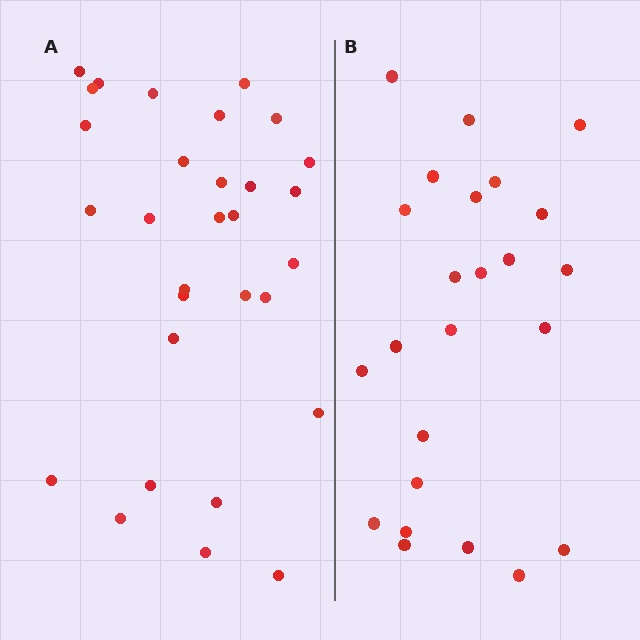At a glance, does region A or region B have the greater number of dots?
Region A (the left region) has more dots.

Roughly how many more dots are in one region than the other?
Region A has about 6 more dots than region B.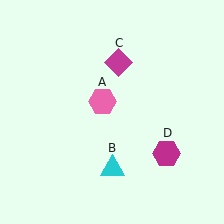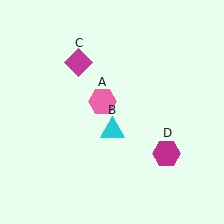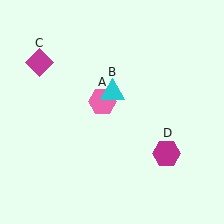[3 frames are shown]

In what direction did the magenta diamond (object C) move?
The magenta diamond (object C) moved left.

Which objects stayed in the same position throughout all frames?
Pink hexagon (object A) and magenta hexagon (object D) remained stationary.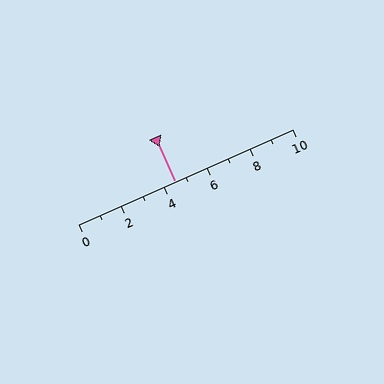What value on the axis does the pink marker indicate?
The marker indicates approximately 4.5.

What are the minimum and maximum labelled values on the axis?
The axis runs from 0 to 10.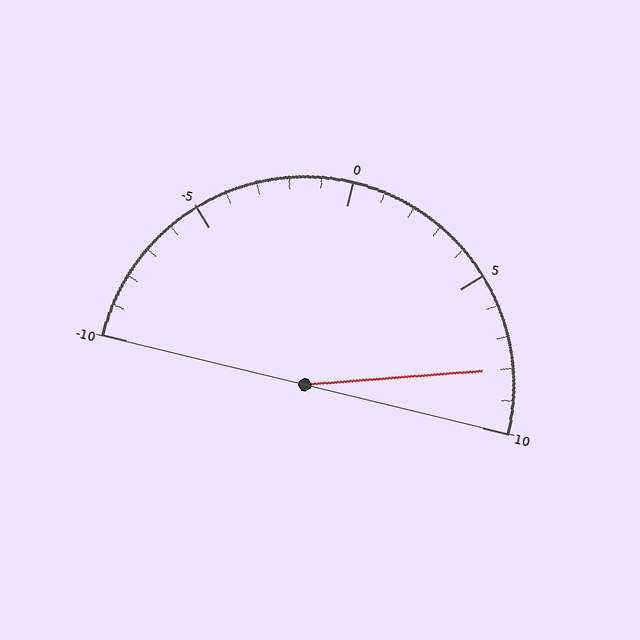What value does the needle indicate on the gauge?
The needle indicates approximately 8.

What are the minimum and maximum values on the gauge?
The gauge ranges from -10 to 10.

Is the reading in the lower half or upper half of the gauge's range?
The reading is in the upper half of the range (-10 to 10).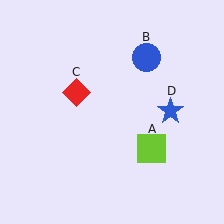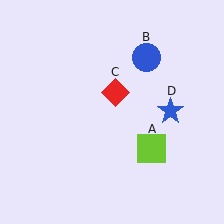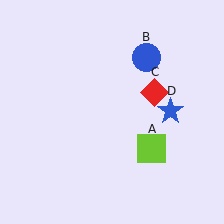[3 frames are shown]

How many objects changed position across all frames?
1 object changed position: red diamond (object C).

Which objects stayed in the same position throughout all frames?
Lime square (object A) and blue circle (object B) and blue star (object D) remained stationary.